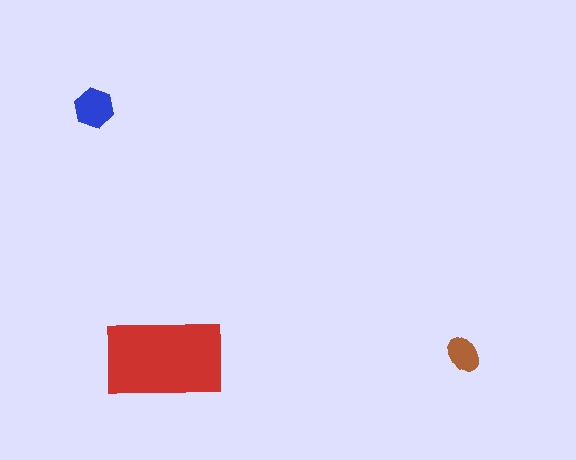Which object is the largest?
The red rectangle.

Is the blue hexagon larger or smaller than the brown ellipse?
Larger.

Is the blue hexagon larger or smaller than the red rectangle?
Smaller.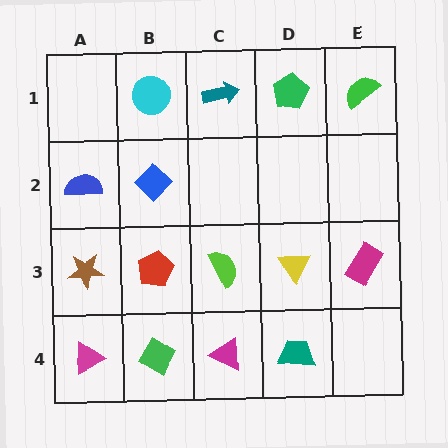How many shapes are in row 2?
2 shapes.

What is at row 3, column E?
A magenta rectangle.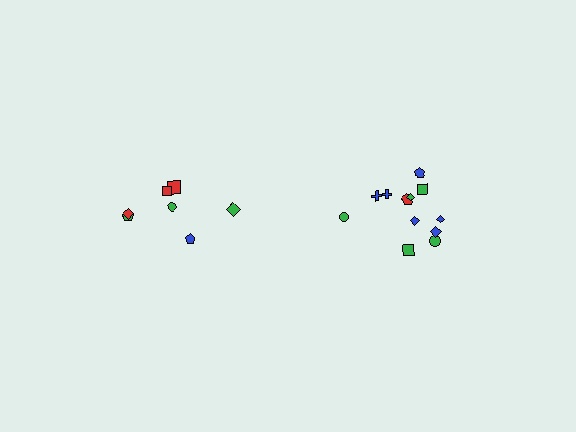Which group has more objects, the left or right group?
The right group.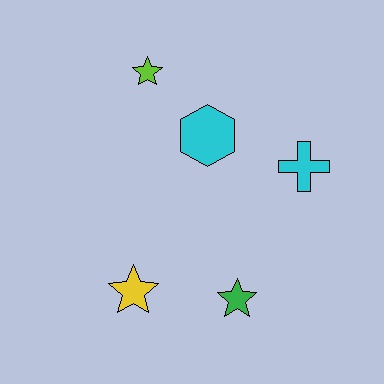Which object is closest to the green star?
The yellow star is closest to the green star.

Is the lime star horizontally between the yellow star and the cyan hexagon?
Yes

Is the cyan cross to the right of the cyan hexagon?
Yes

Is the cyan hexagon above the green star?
Yes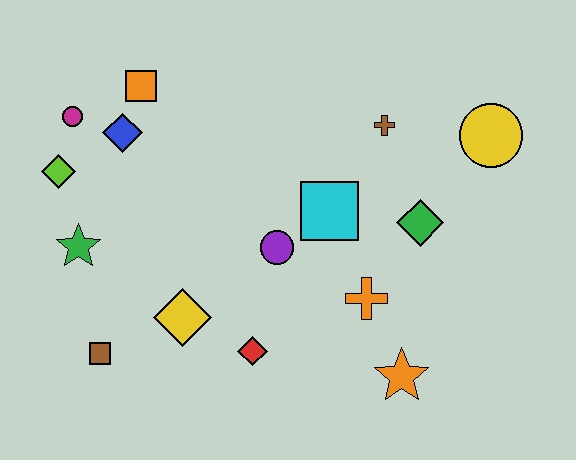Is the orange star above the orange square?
No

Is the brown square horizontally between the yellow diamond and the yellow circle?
No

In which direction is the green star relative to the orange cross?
The green star is to the left of the orange cross.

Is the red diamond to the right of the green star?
Yes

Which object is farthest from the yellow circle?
The brown square is farthest from the yellow circle.